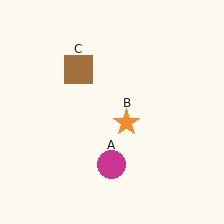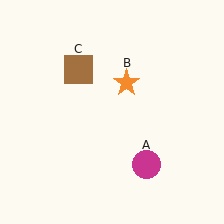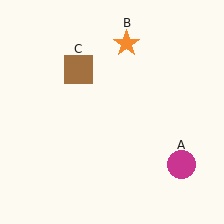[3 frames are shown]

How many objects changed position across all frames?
2 objects changed position: magenta circle (object A), orange star (object B).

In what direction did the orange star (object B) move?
The orange star (object B) moved up.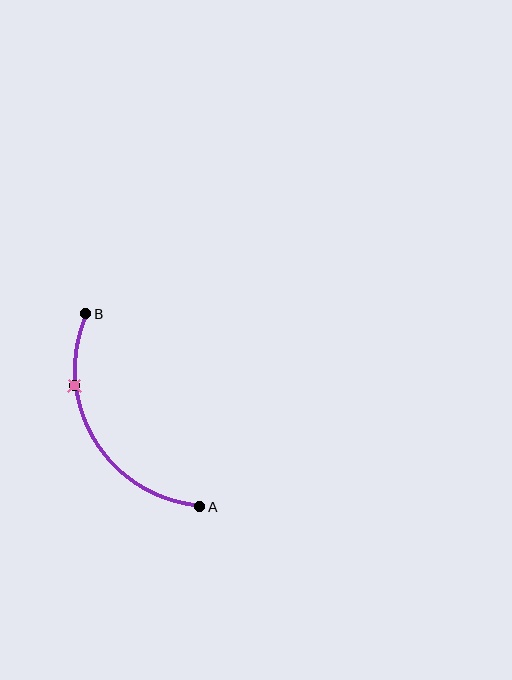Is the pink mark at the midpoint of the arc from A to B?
No. The pink mark lies on the arc but is closer to endpoint B. The arc midpoint would be at the point on the curve equidistant along the arc from both A and B.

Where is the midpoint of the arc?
The arc midpoint is the point on the curve farthest from the straight line joining A and B. It sits to the left of that line.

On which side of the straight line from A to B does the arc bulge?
The arc bulges to the left of the straight line connecting A and B.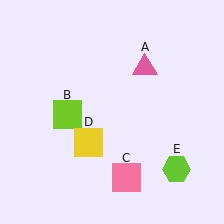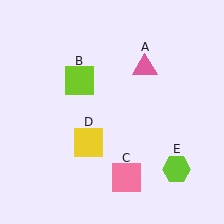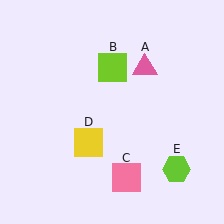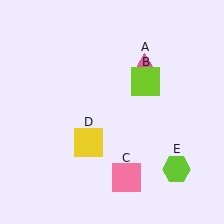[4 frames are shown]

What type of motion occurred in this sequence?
The lime square (object B) rotated clockwise around the center of the scene.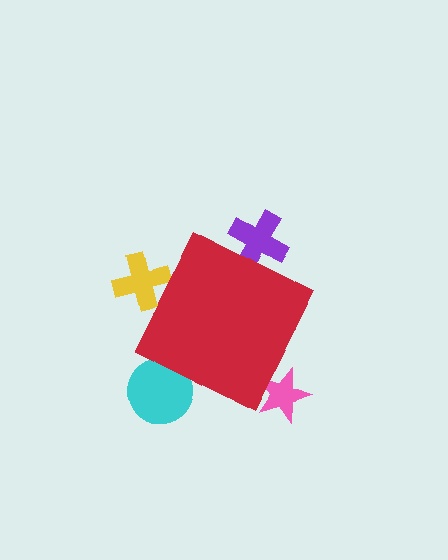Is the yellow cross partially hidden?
Yes, the yellow cross is partially hidden behind the red diamond.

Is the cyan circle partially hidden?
Yes, the cyan circle is partially hidden behind the red diamond.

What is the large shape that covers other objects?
A red diamond.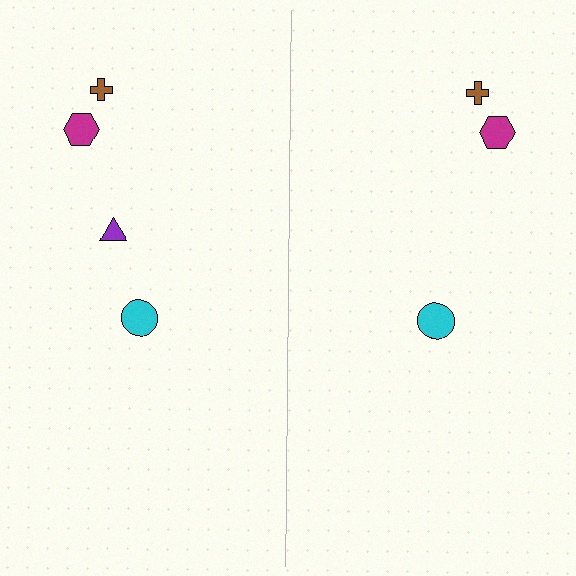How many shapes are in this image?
There are 7 shapes in this image.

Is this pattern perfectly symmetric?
No, the pattern is not perfectly symmetric. A purple triangle is missing from the right side.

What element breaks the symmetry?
A purple triangle is missing from the right side.